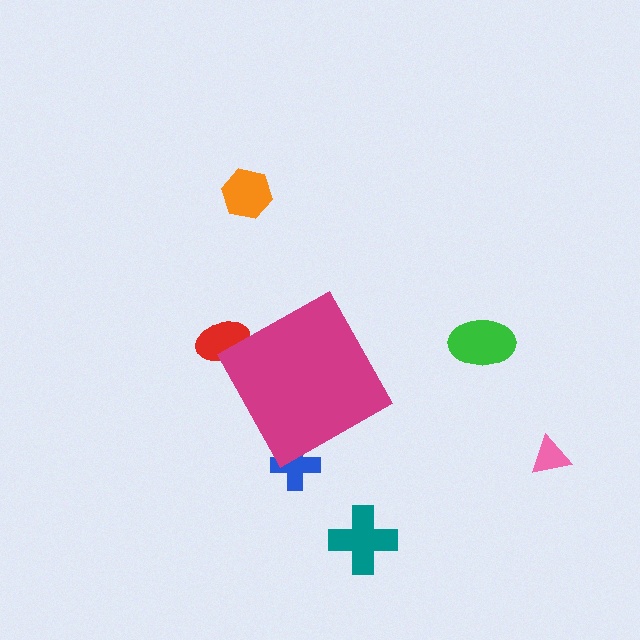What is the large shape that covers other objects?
A magenta diamond.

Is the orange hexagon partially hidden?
No, the orange hexagon is fully visible.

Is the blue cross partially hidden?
Yes, the blue cross is partially hidden behind the magenta diamond.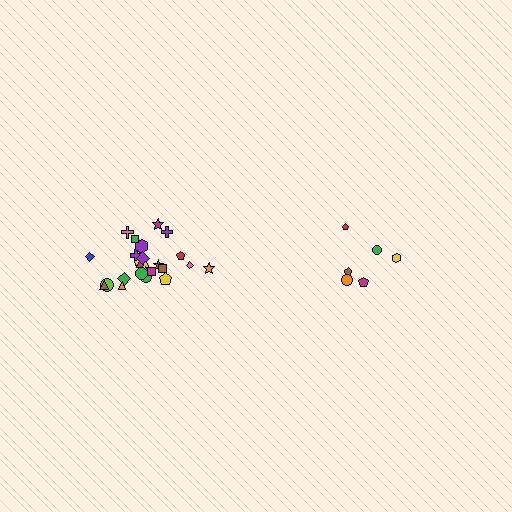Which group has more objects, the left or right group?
The left group.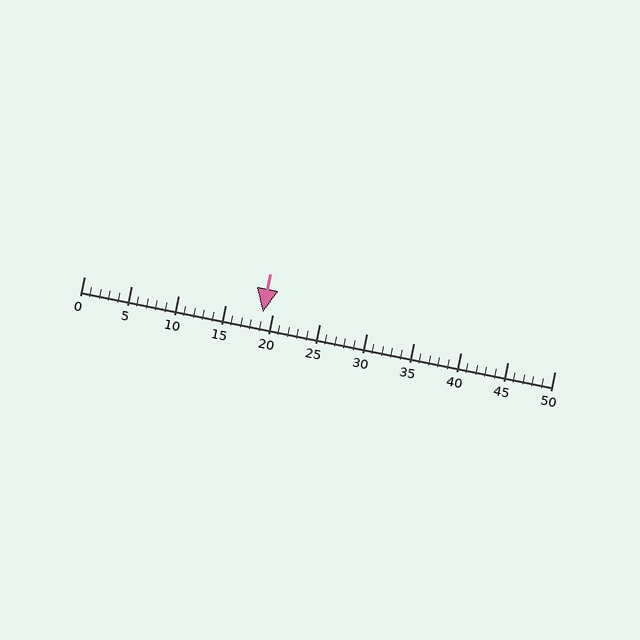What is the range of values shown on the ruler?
The ruler shows values from 0 to 50.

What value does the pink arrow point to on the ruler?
The pink arrow points to approximately 19.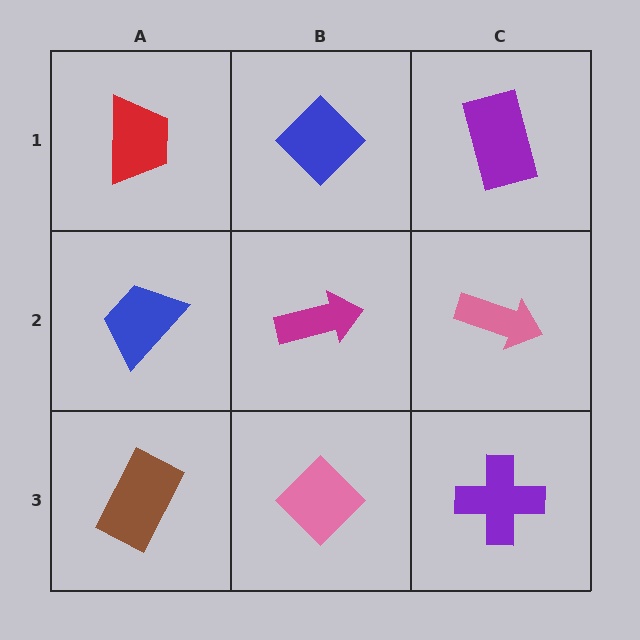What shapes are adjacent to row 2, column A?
A red trapezoid (row 1, column A), a brown rectangle (row 3, column A), a magenta arrow (row 2, column B).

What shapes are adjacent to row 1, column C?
A pink arrow (row 2, column C), a blue diamond (row 1, column B).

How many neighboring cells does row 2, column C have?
3.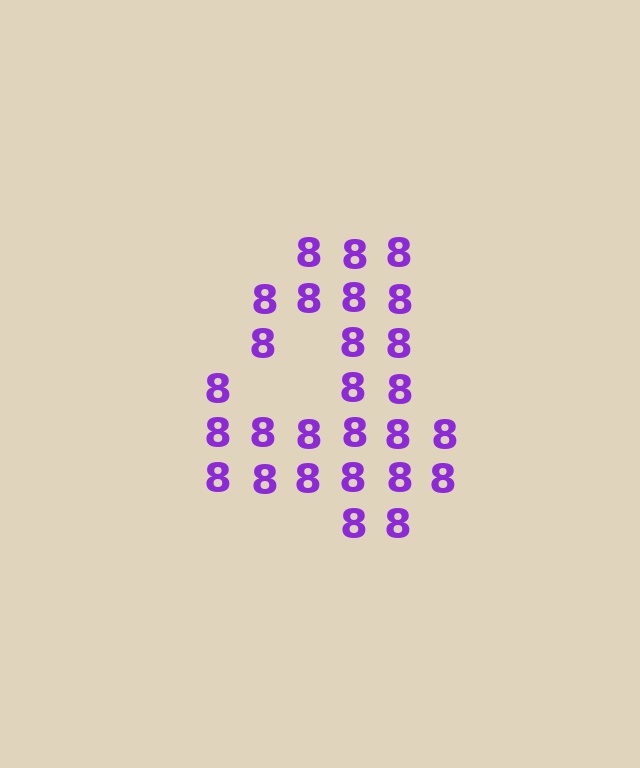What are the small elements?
The small elements are digit 8's.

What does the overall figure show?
The overall figure shows the digit 4.